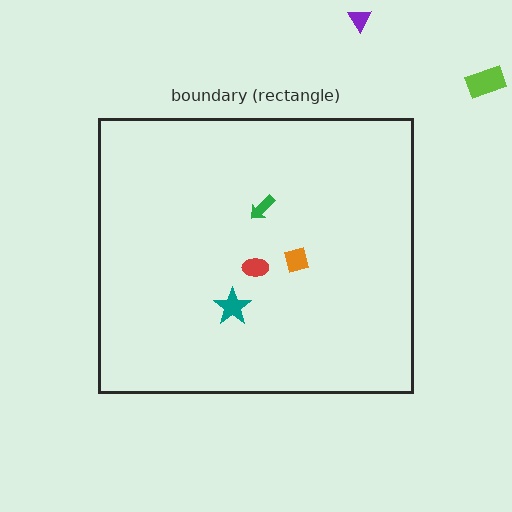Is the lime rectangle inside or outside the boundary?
Outside.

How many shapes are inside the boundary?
4 inside, 2 outside.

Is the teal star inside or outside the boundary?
Inside.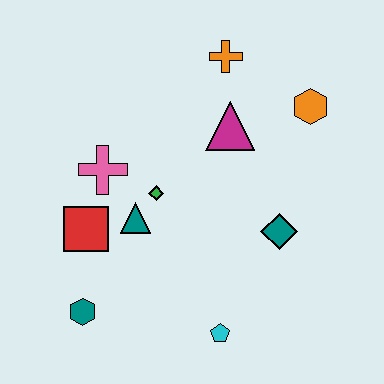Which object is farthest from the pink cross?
The orange hexagon is farthest from the pink cross.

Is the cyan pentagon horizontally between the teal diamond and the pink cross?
Yes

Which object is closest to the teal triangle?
The green diamond is closest to the teal triangle.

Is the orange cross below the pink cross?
No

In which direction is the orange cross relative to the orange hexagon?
The orange cross is to the left of the orange hexagon.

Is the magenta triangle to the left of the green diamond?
No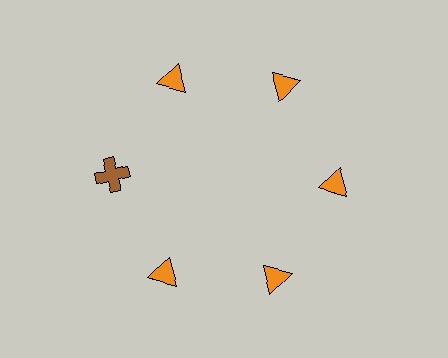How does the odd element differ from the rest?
It differs in both color (brown instead of orange) and shape (cross instead of triangle).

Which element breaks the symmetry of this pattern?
The brown cross at roughly the 9 o'clock position breaks the symmetry. All other shapes are orange triangles.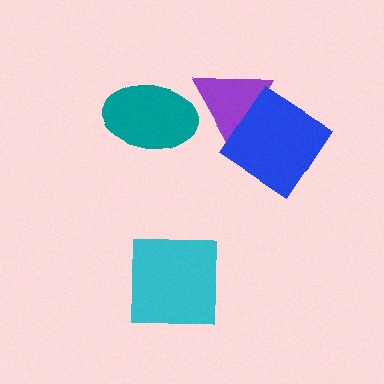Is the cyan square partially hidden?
No, no other shape covers it.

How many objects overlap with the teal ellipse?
1 object overlaps with the teal ellipse.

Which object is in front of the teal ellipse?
The purple triangle is in front of the teal ellipse.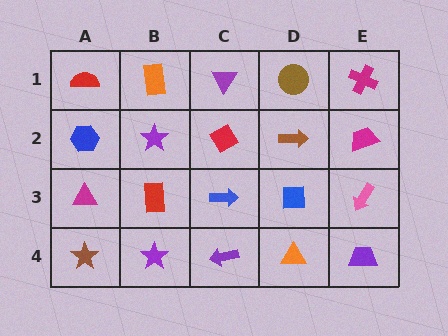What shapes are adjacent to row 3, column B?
A purple star (row 2, column B), a purple star (row 4, column B), a magenta triangle (row 3, column A), a blue arrow (row 3, column C).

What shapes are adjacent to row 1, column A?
A blue hexagon (row 2, column A), an orange rectangle (row 1, column B).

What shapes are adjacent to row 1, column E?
A magenta trapezoid (row 2, column E), a brown circle (row 1, column D).